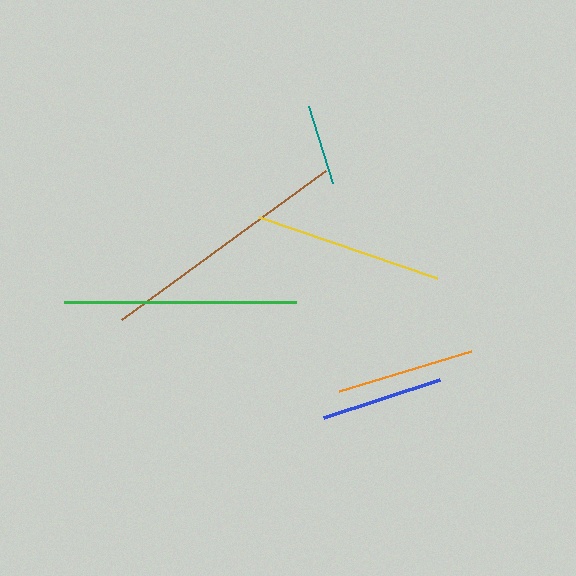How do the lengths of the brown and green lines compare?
The brown and green lines are approximately the same length.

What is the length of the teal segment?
The teal segment is approximately 80 pixels long.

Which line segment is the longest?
The brown line is the longest at approximately 253 pixels.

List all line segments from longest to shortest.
From longest to shortest: brown, green, yellow, orange, blue, teal.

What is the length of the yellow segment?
The yellow segment is approximately 188 pixels long.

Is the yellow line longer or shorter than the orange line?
The yellow line is longer than the orange line.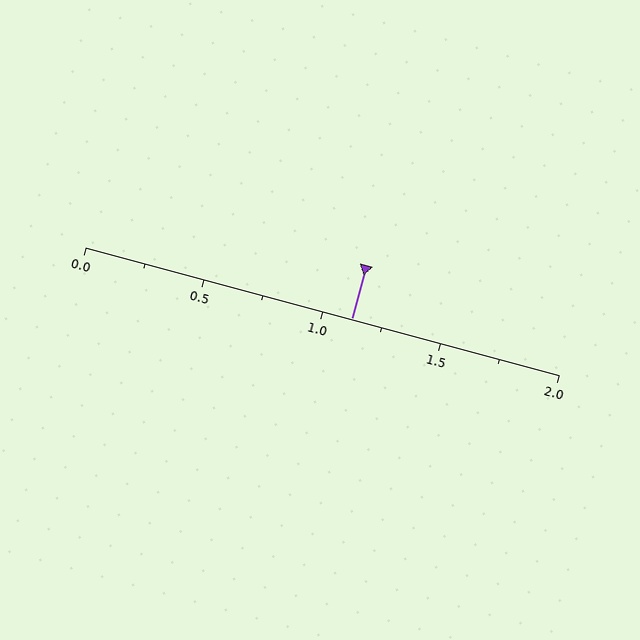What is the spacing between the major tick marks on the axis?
The major ticks are spaced 0.5 apart.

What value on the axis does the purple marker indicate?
The marker indicates approximately 1.12.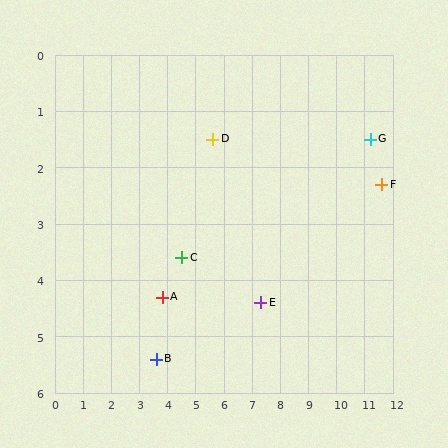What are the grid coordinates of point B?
Point B is at approximately (3.6, 5.4).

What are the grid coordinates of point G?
Point G is at approximately (11.2, 1.5).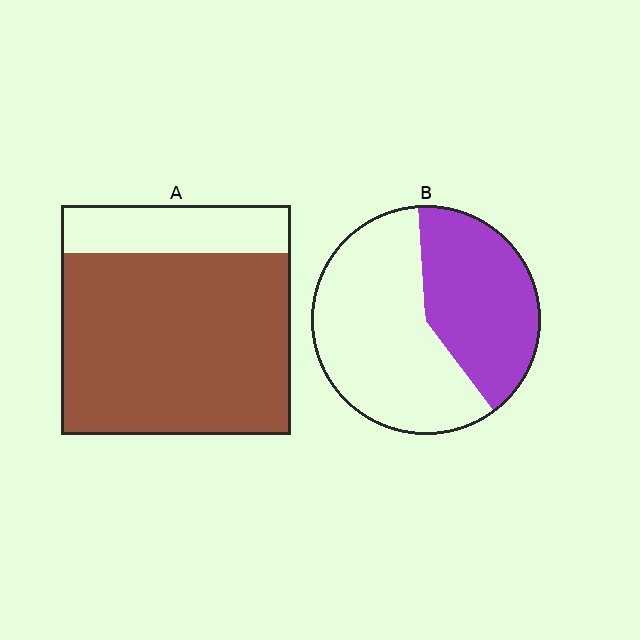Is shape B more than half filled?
No.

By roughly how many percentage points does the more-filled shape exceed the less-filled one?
By roughly 40 percentage points (A over B).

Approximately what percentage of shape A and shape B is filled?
A is approximately 80% and B is approximately 40%.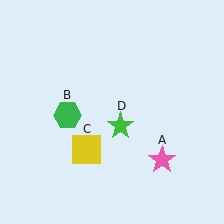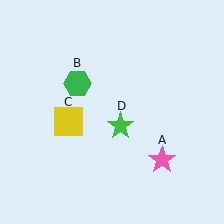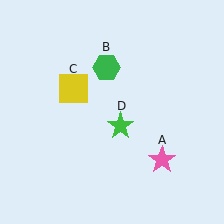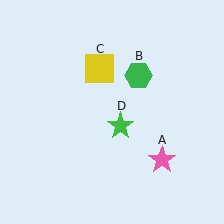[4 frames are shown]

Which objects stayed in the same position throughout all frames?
Pink star (object A) and green star (object D) remained stationary.